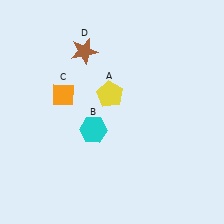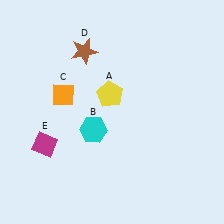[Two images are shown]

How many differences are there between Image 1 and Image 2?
There is 1 difference between the two images.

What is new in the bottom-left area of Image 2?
A magenta diamond (E) was added in the bottom-left area of Image 2.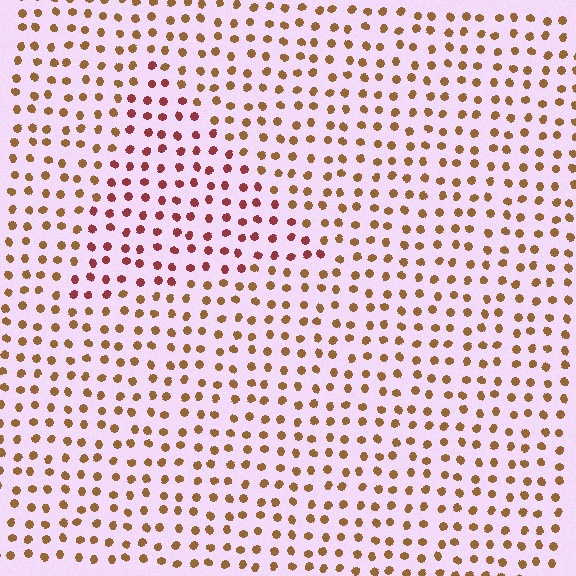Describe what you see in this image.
The image is filled with small brown elements in a uniform arrangement. A triangle-shaped region is visible where the elements are tinted to a slightly different hue, forming a subtle color boundary.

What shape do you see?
I see a triangle.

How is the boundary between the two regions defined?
The boundary is defined purely by a slight shift in hue (about 37 degrees). Spacing, size, and orientation are identical on both sides.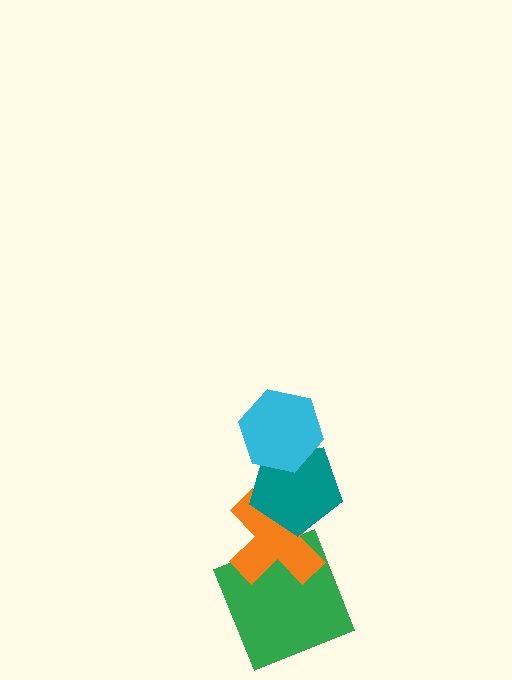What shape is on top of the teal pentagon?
The cyan hexagon is on top of the teal pentagon.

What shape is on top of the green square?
The orange cross is on top of the green square.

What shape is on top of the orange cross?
The teal pentagon is on top of the orange cross.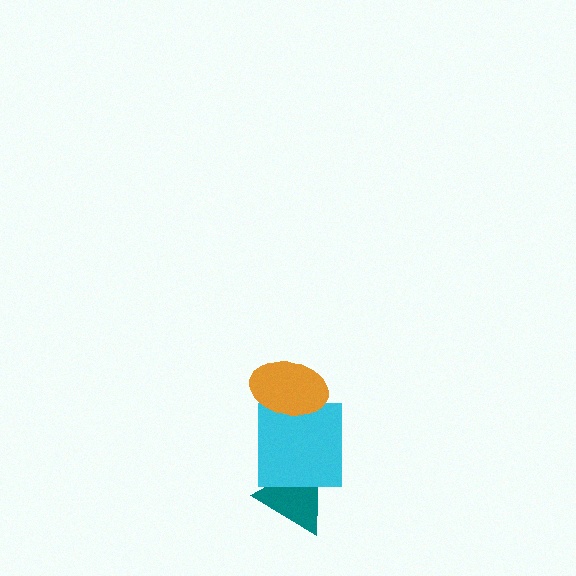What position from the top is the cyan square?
The cyan square is 2nd from the top.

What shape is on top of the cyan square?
The orange ellipse is on top of the cyan square.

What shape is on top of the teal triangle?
The cyan square is on top of the teal triangle.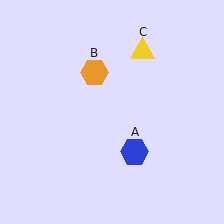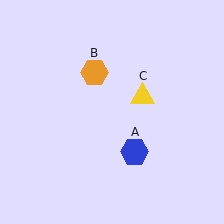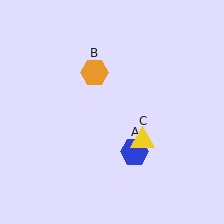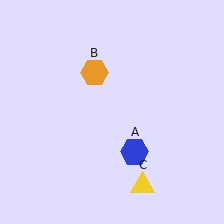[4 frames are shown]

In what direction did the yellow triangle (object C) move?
The yellow triangle (object C) moved down.